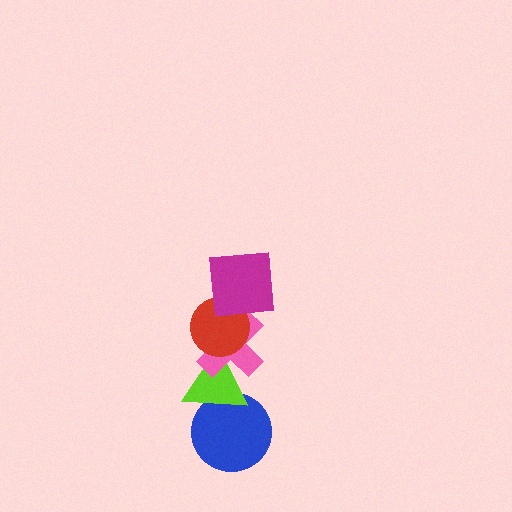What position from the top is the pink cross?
The pink cross is 3rd from the top.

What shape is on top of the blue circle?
The lime triangle is on top of the blue circle.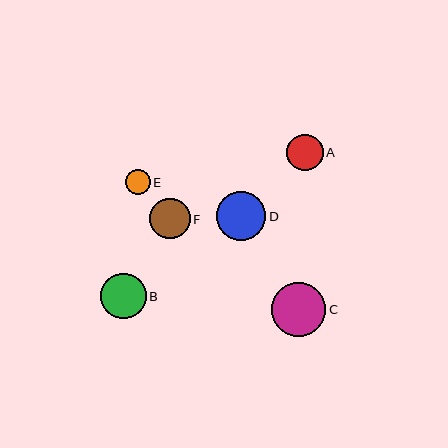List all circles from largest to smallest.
From largest to smallest: C, D, B, F, A, E.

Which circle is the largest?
Circle C is the largest with a size of approximately 54 pixels.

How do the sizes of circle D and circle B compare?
Circle D and circle B are approximately the same size.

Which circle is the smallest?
Circle E is the smallest with a size of approximately 25 pixels.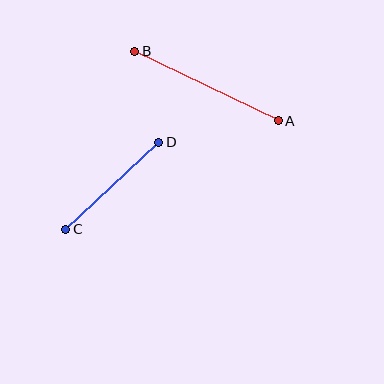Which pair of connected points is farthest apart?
Points A and B are farthest apart.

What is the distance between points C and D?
The distance is approximately 127 pixels.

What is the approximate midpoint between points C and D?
The midpoint is at approximately (112, 186) pixels.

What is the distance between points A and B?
The distance is approximately 159 pixels.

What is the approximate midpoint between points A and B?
The midpoint is at approximately (207, 86) pixels.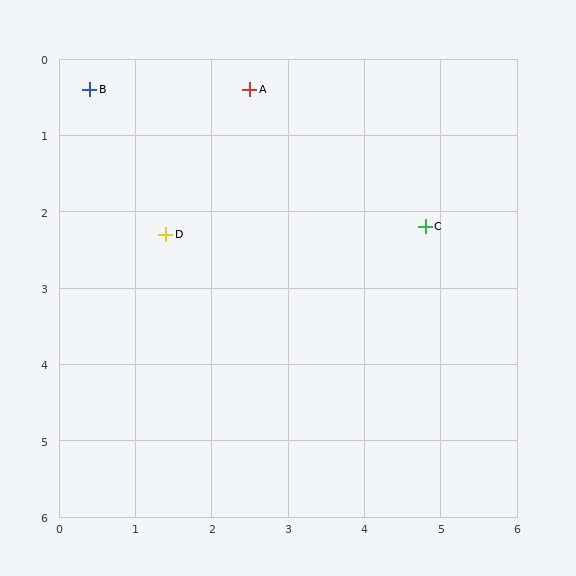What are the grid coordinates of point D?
Point D is at approximately (1.4, 2.3).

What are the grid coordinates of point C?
Point C is at approximately (4.8, 2.2).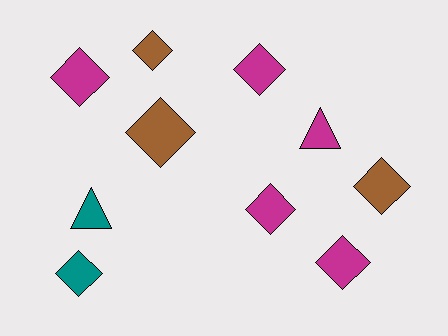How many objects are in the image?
There are 10 objects.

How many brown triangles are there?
There are no brown triangles.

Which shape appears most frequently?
Diamond, with 8 objects.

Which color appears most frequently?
Magenta, with 5 objects.